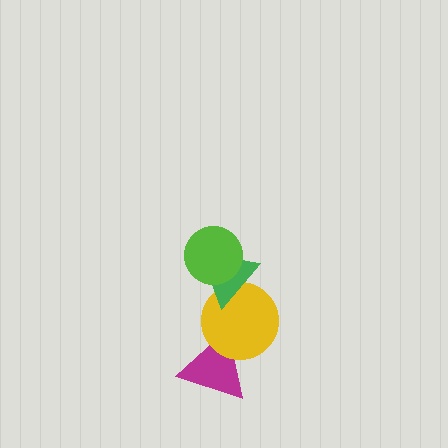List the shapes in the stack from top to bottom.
From top to bottom: the lime circle, the green triangle, the yellow circle, the magenta triangle.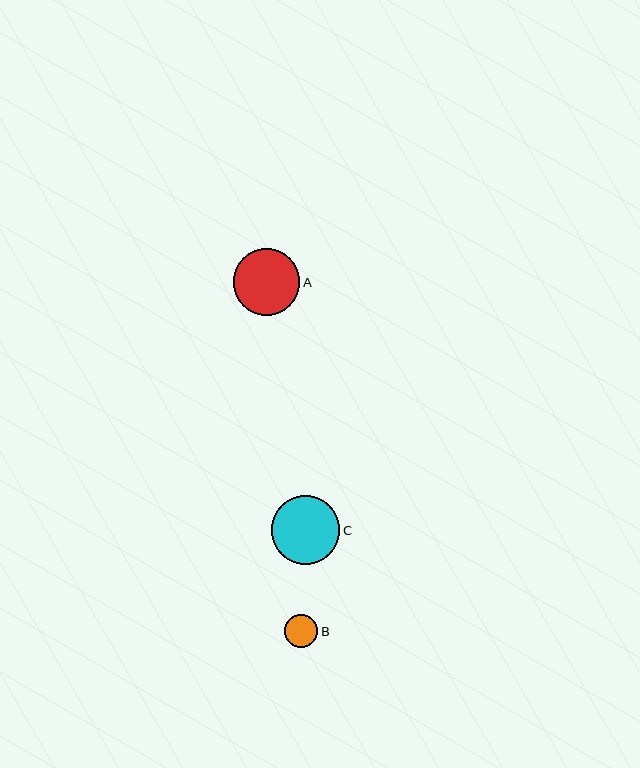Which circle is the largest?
Circle C is the largest with a size of approximately 69 pixels.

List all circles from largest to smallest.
From largest to smallest: C, A, B.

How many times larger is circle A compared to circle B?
Circle A is approximately 2.0 times the size of circle B.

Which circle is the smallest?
Circle B is the smallest with a size of approximately 33 pixels.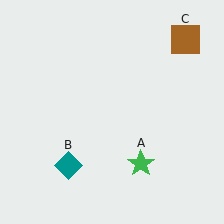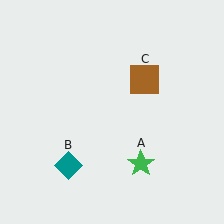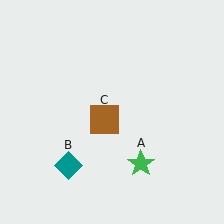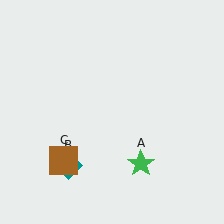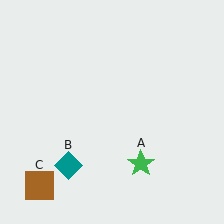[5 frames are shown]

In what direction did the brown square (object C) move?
The brown square (object C) moved down and to the left.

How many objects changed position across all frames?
1 object changed position: brown square (object C).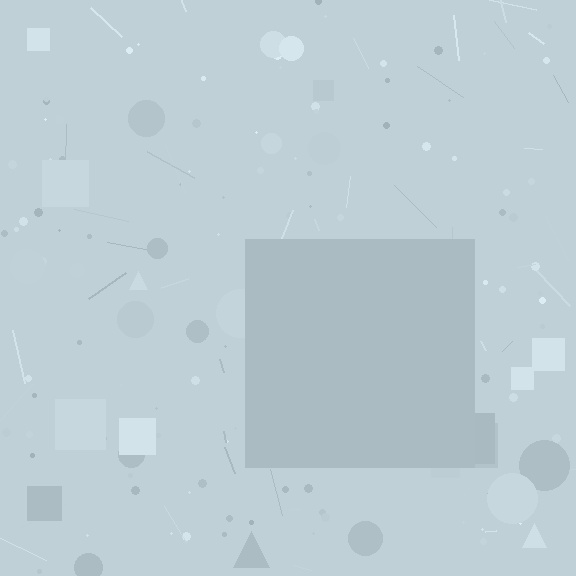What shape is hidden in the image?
A square is hidden in the image.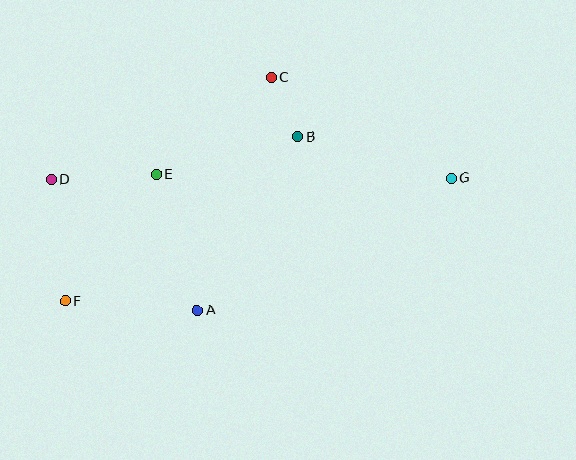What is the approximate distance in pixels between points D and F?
The distance between D and F is approximately 123 pixels.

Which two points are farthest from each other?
Points F and G are farthest from each other.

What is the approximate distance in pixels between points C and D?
The distance between C and D is approximately 242 pixels.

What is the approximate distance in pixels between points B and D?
The distance between B and D is approximately 251 pixels.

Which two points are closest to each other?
Points B and C are closest to each other.